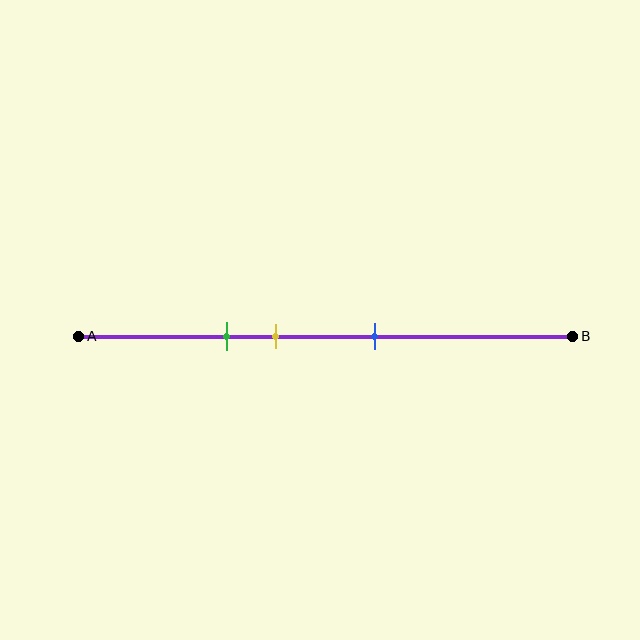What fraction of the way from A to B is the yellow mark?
The yellow mark is approximately 40% (0.4) of the way from A to B.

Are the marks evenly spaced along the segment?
Yes, the marks are approximately evenly spaced.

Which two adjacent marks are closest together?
The green and yellow marks are the closest adjacent pair.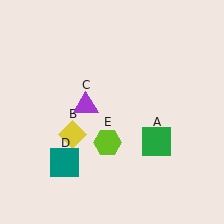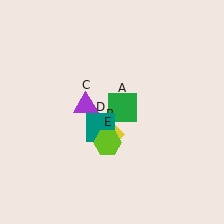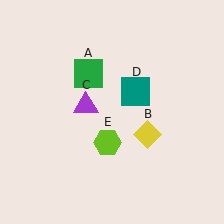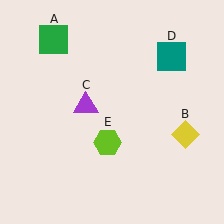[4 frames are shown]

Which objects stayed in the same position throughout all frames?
Purple triangle (object C) and lime hexagon (object E) remained stationary.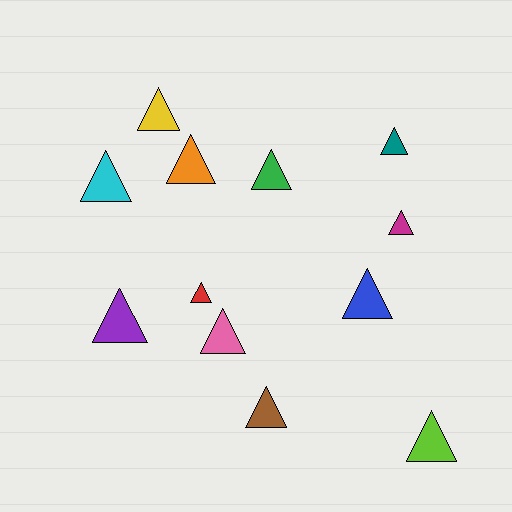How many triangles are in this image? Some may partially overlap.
There are 12 triangles.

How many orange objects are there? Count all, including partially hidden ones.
There is 1 orange object.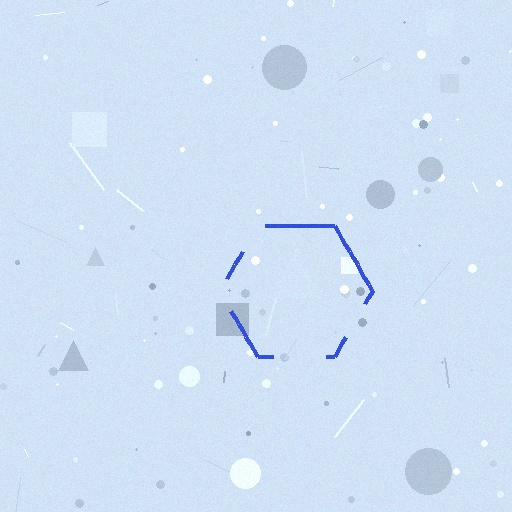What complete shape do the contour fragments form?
The contour fragments form a hexagon.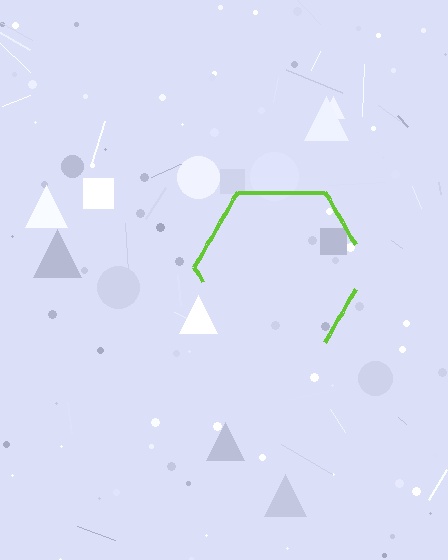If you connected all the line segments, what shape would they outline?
They would outline a hexagon.